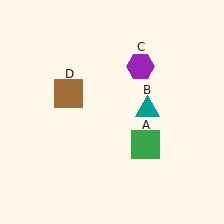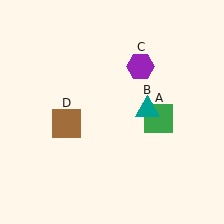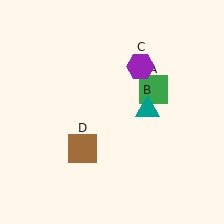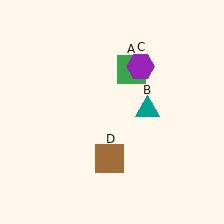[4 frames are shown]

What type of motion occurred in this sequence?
The green square (object A), brown square (object D) rotated counterclockwise around the center of the scene.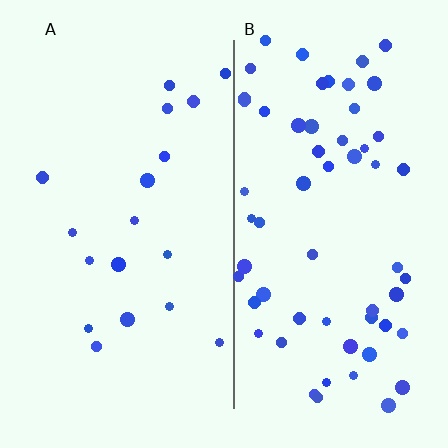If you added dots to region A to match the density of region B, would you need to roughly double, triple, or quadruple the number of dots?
Approximately triple.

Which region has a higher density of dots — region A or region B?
B (the right).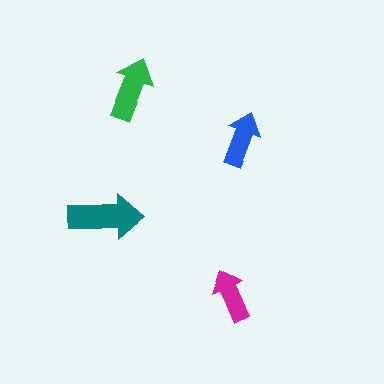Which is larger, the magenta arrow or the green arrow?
The green one.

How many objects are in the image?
There are 4 objects in the image.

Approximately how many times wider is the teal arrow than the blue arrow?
About 1.5 times wider.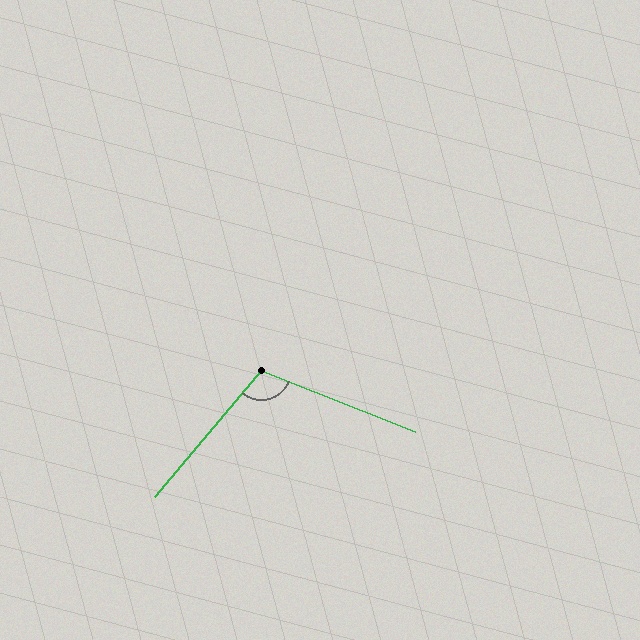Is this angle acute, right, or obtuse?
It is obtuse.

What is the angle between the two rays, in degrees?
Approximately 109 degrees.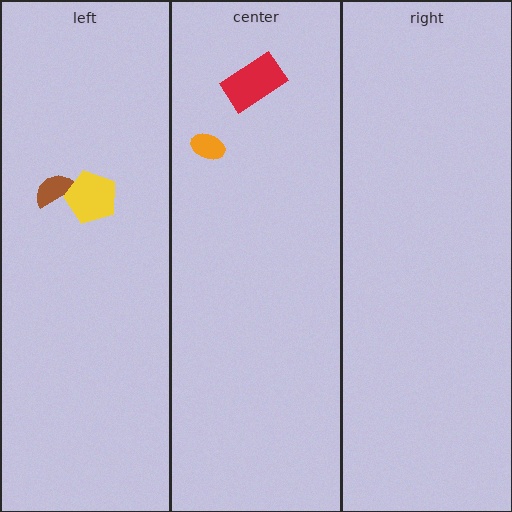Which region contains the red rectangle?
The center region.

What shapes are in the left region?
The brown semicircle, the yellow pentagon.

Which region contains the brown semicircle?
The left region.